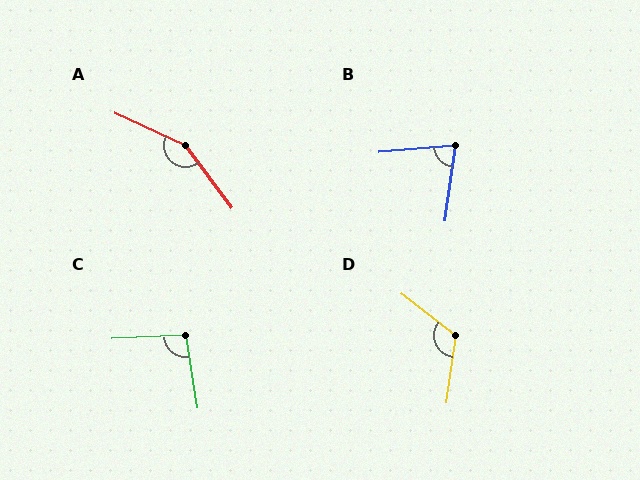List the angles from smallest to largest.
B (77°), C (96°), D (120°), A (152°).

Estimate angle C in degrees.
Approximately 96 degrees.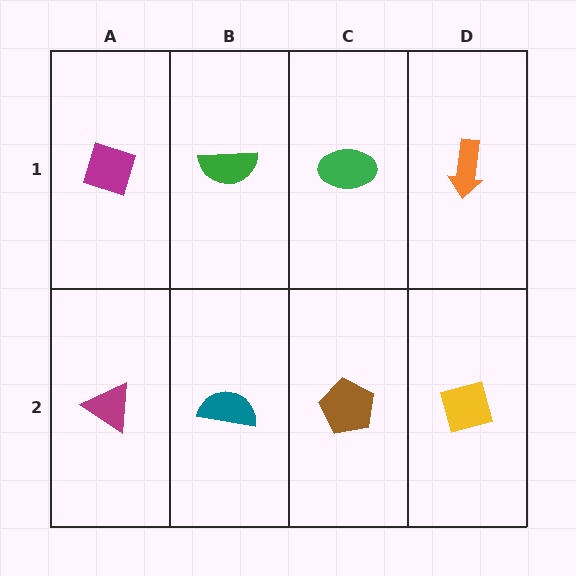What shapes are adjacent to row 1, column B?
A teal semicircle (row 2, column B), a magenta diamond (row 1, column A), a green ellipse (row 1, column C).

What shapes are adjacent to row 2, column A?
A magenta diamond (row 1, column A), a teal semicircle (row 2, column B).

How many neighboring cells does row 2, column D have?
2.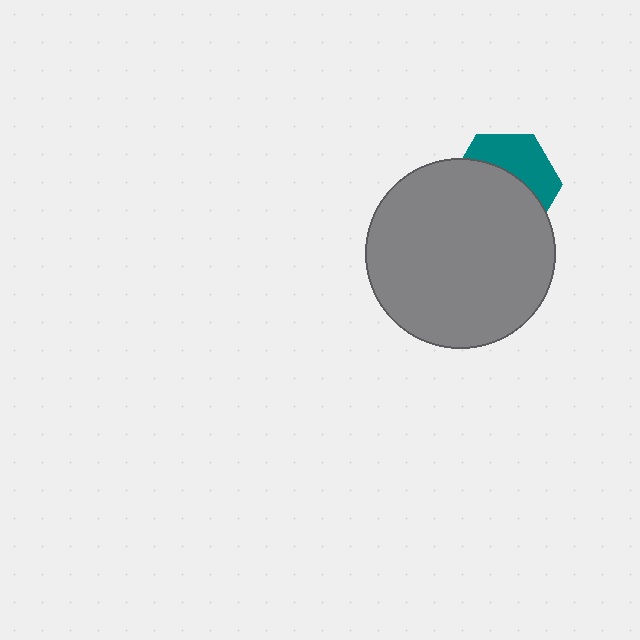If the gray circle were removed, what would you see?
You would see the complete teal hexagon.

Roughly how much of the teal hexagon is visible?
A small part of it is visible (roughly 40%).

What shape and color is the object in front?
The object in front is a gray circle.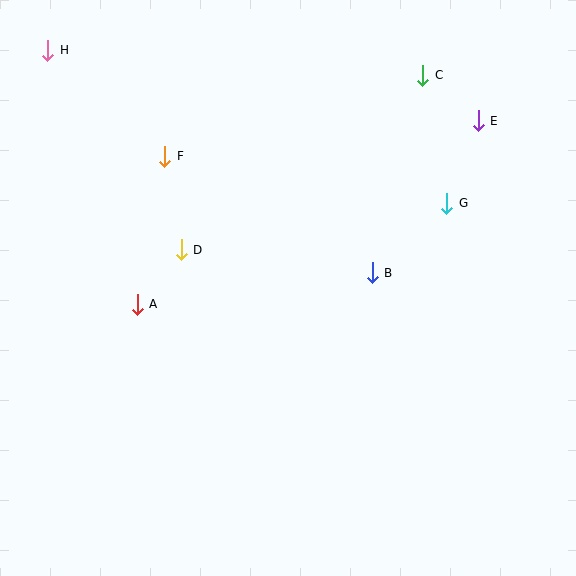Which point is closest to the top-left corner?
Point H is closest to the top-left corner.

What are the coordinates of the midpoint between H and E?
The midpoint between H and E is at (263, 85).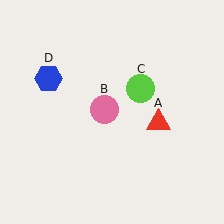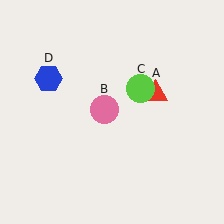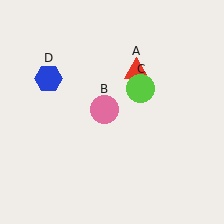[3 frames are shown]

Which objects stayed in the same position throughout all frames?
Pink circle (object B) and lime circle (object C) and blue hexagon (object D) remained stationary.